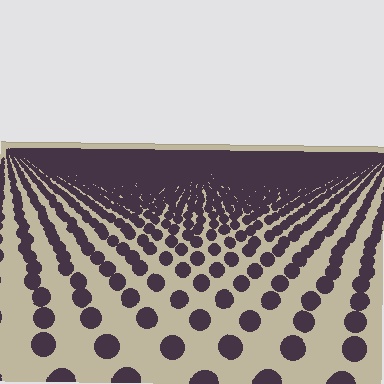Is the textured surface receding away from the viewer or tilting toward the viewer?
The surface is receding away from the viewer. Texture elements get smaller and denser toward the top.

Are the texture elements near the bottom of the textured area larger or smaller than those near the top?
Larger. Near the bottom, elements are closer to the viewer and appear at a bigger on-screen size.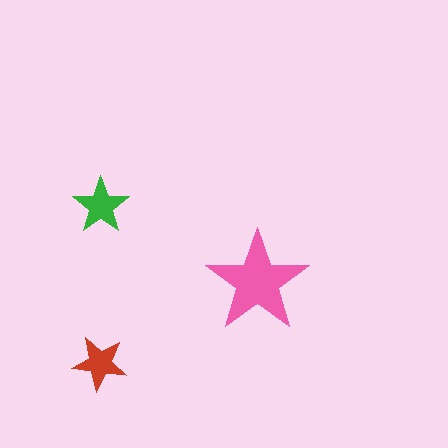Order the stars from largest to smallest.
the pink one, the green one, the red one.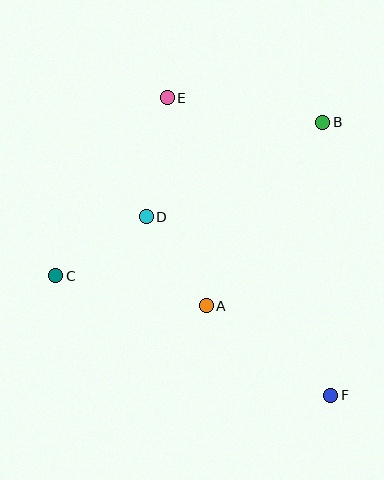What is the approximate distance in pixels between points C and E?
The distance between C and E is approximately 210 pixels.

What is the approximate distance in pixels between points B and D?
The distance between B and D is approximately 200 pixels.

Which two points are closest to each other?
Points A and D are closest to each other.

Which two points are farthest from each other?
Points E and F are farthest from each other.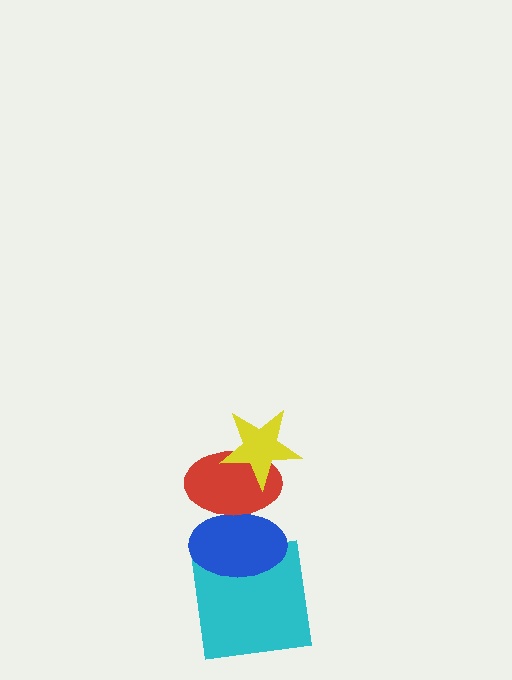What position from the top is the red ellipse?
The red ellipse is 2nd from the top.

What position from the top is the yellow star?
The yellow star is 1st from the top.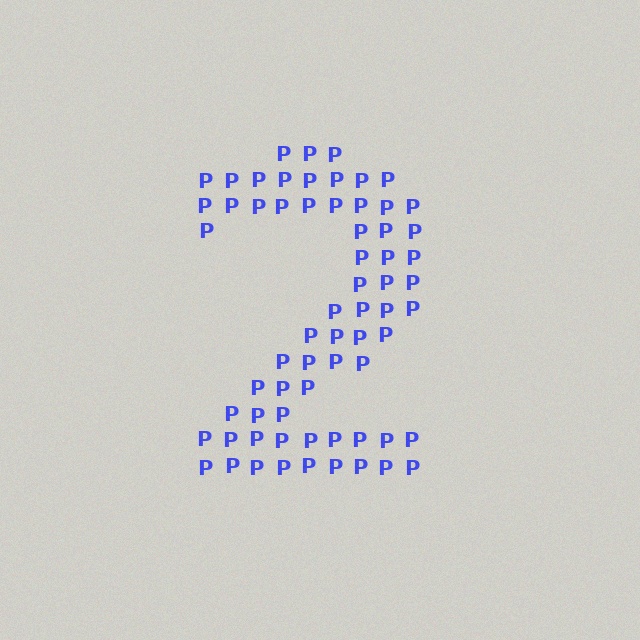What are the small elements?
The small elements are letter P's.